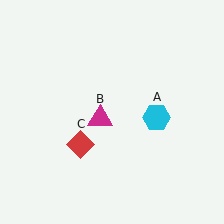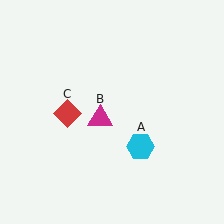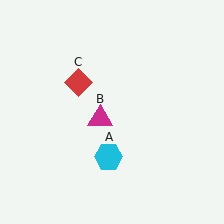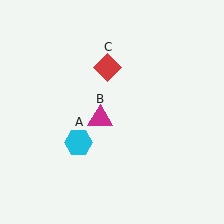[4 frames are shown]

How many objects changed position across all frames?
2 objects changed position: cyan hexagon (object A), red diamond (object C).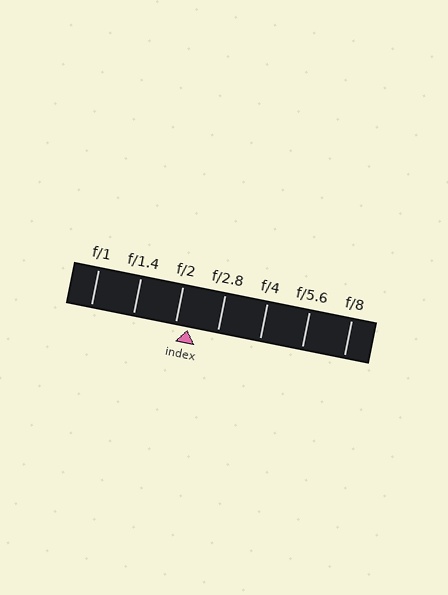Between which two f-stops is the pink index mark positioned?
The index mark is between f/2 and f/2.8.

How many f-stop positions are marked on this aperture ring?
There are 7 f-stop positions marked.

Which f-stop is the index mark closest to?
The index mark is closest to f/2.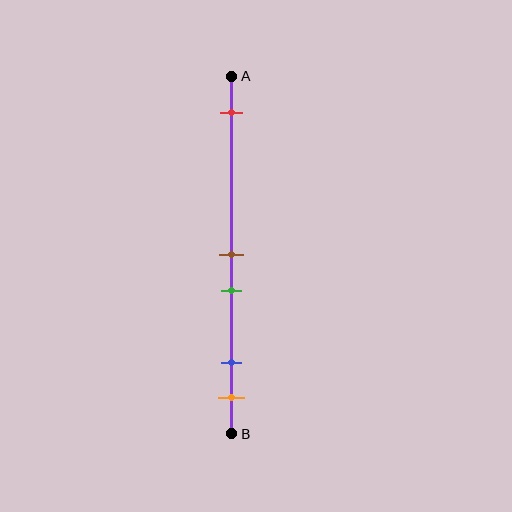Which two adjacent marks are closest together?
The brown and green marks are the closest adjacent pair.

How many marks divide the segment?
There are 5 marks dividing the segment.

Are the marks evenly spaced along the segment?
No, the marks are not evenly spaced.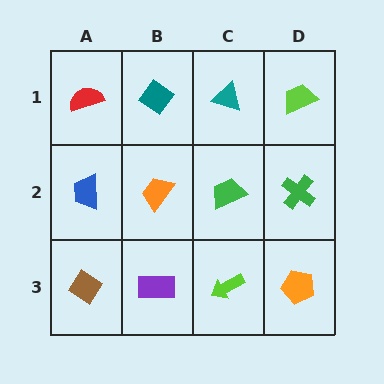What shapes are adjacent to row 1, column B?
An orange trapezoid (row 2, column B), a red semicircle (row 1, column A), a teal triangle (row 1, column C).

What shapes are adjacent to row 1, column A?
A blue trapezoid (row 2, column A), a teal diamond (row 1, column B).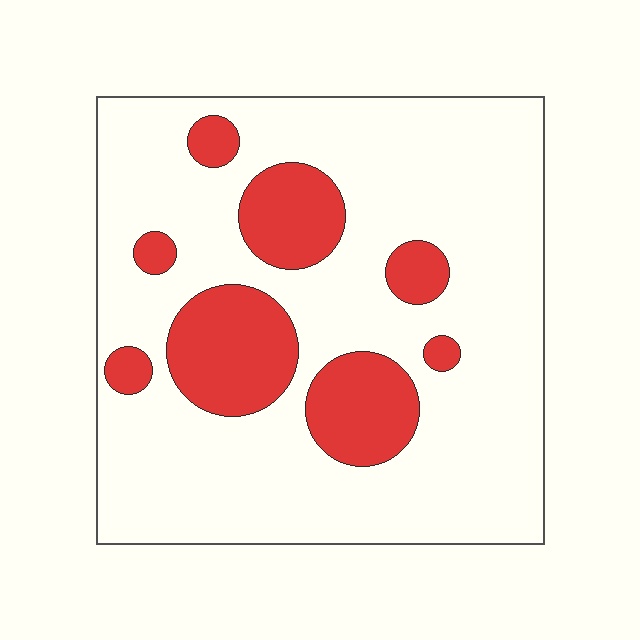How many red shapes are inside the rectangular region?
8.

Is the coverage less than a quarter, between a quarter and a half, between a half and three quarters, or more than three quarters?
Less than a quarter.